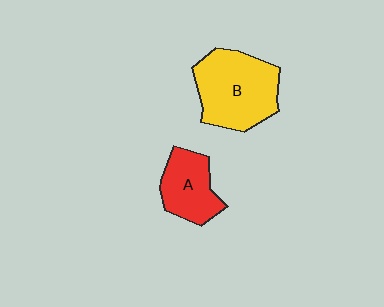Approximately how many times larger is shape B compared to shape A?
Approximately 1.6 times.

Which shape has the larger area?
Shape B (yellow).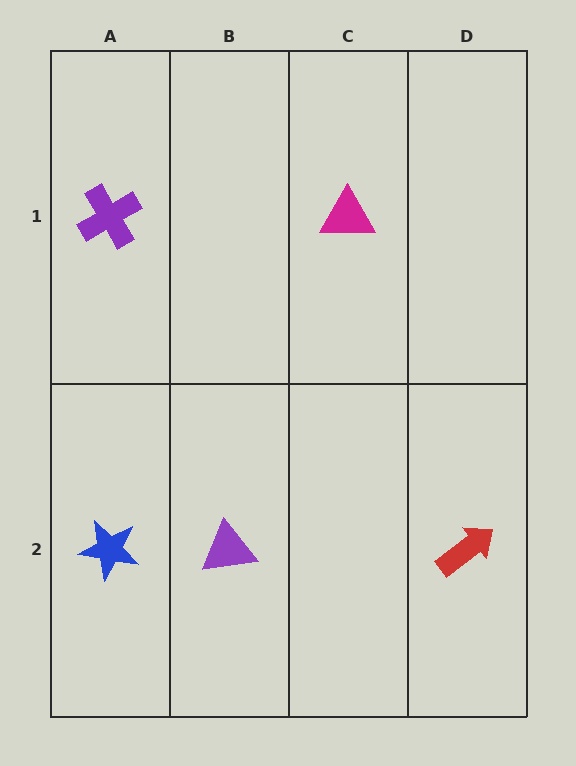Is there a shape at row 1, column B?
No, that cell is empty.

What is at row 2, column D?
A red arrow.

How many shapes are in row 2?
3 shapes.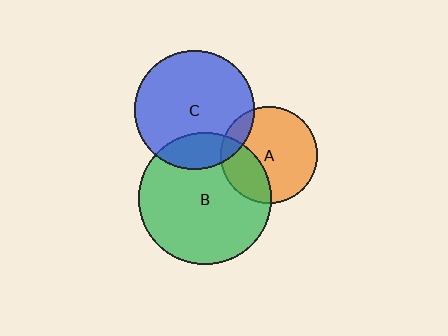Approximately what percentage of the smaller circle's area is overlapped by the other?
Approximately 10%.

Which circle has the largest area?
Circle B (green).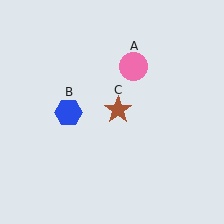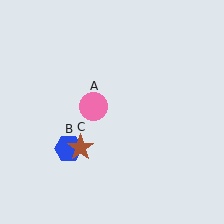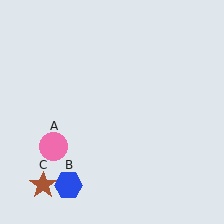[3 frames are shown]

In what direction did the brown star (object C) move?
The brown star (object C) moved down and to the left.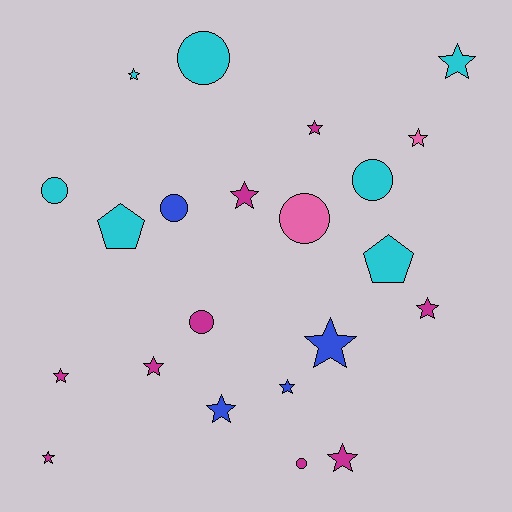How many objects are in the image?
There are 22 objects.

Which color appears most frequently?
Magenta, with 9 objects.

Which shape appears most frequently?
Star, with 13 objects.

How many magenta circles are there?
There are 2 magenta circles.